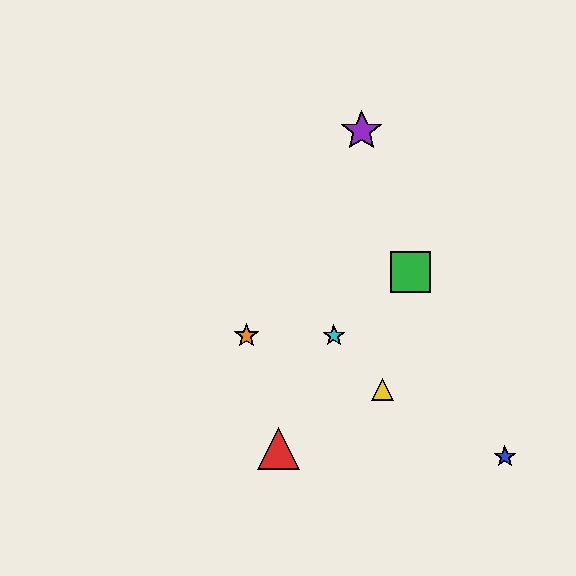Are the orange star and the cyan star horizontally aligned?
Yes, both are at y≈336.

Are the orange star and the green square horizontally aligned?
No, the orange star is at y≈336 and the green square is at y≈272.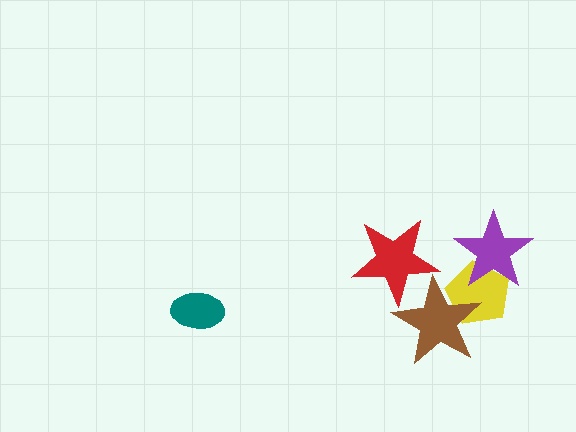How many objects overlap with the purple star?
1 object overlaps with the purple star.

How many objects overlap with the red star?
1 object overlaps with the red star.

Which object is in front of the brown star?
The red star is in front of the brown star.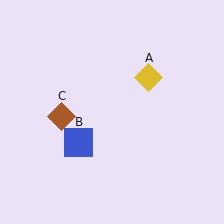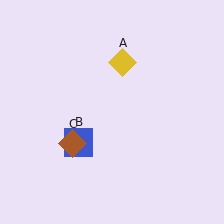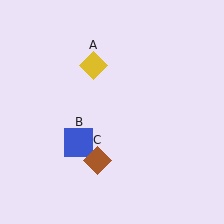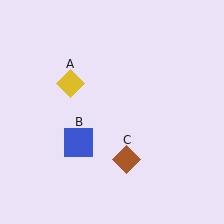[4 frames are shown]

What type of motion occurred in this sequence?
The yellow diamond (object A), brown diamond (object C) rotated counterclockwise around the center of the scene.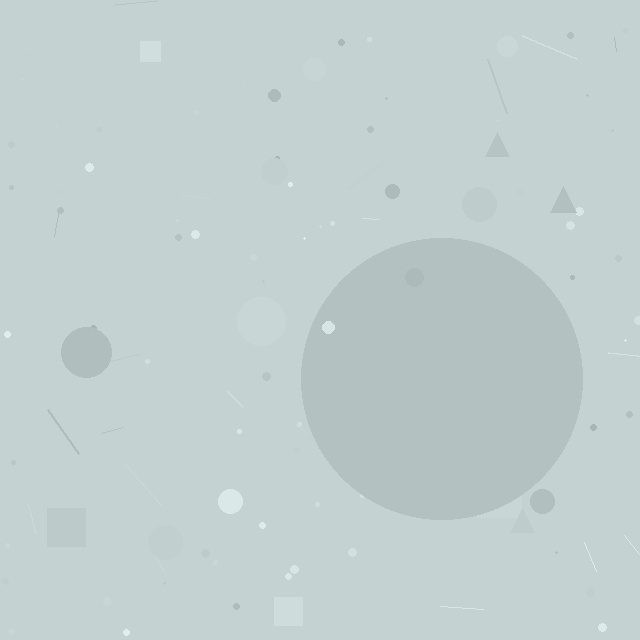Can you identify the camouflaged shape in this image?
The camouflaged shape is a circle.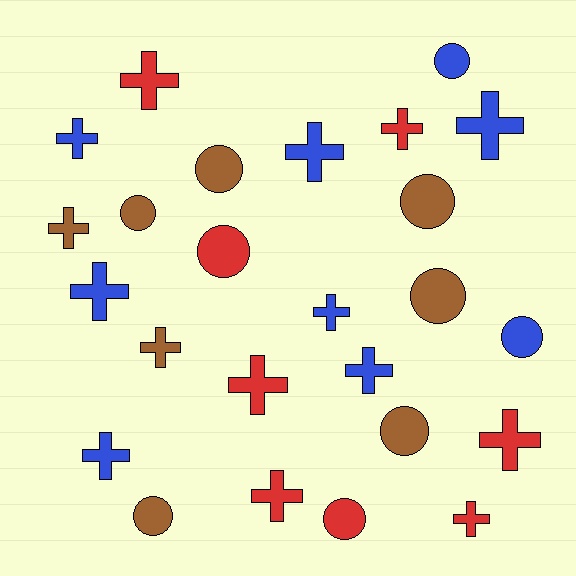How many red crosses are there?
There are 6 red crosses.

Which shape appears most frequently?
Cross, with 15 objects.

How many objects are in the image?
There are 25 objects.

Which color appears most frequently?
Blue, with 9 objects.